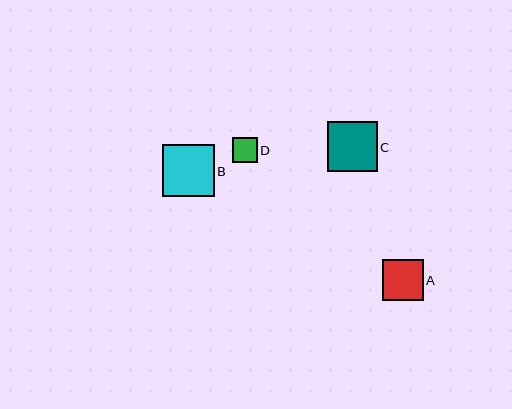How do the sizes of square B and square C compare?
Square B and square C are approximately the same size.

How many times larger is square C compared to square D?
Square C is approximately 2.0 times the size of square D.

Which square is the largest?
Square B is the largest with a size of approximately 52 pixels.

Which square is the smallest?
Square D is the smallest with a size of approximately 24 pixels.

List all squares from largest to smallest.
From largest to smallest: B, C, A, D.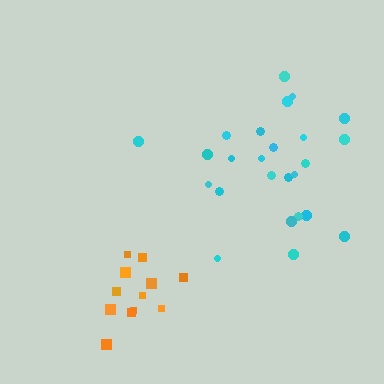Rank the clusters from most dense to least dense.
orange, cyan.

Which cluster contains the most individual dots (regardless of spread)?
Cyan (25).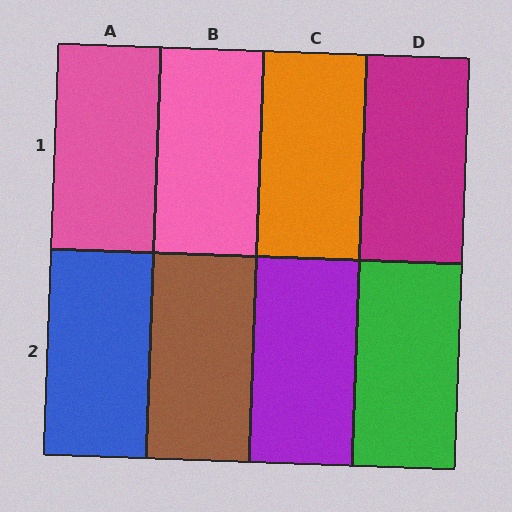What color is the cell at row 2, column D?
Green.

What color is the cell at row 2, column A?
Blue.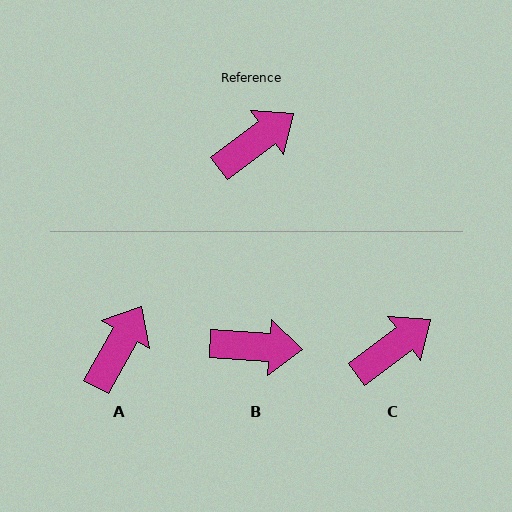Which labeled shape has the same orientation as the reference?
C.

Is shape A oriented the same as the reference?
No, it is off by about 24 degrees.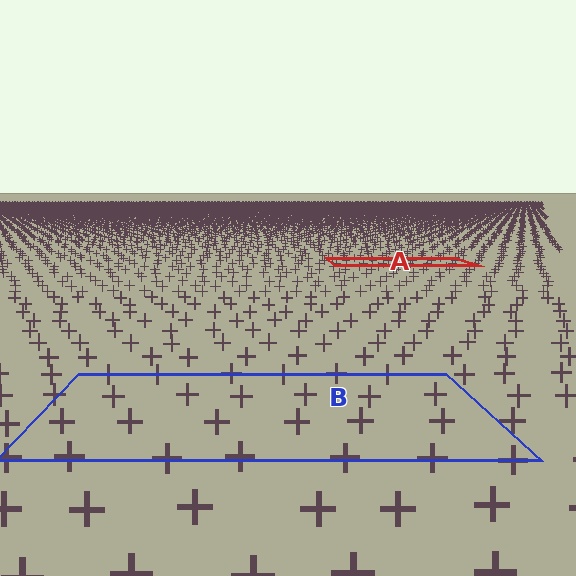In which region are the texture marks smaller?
The texture marks are smaller in region A, because it is farther away.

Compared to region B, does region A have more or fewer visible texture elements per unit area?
Region A has more texture elements per unit area — they are packed more densely because it is farther away.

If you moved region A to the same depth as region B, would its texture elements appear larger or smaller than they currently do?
They would appear larger. At a closer depth, the same texture elements are projected at a bigger on-screen size.